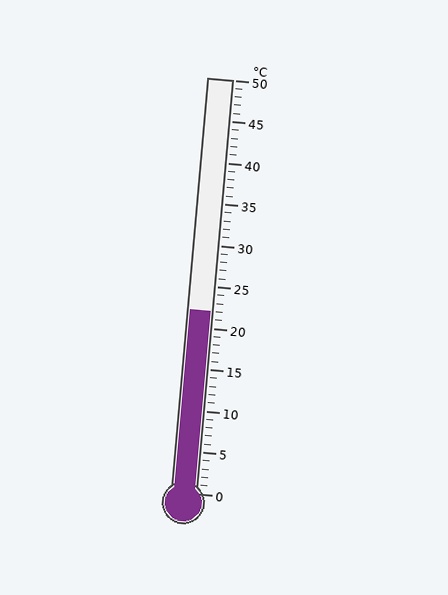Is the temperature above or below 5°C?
The temperature is above 5°C.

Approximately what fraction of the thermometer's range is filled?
The thermometer is filled to approximately 45% of its range.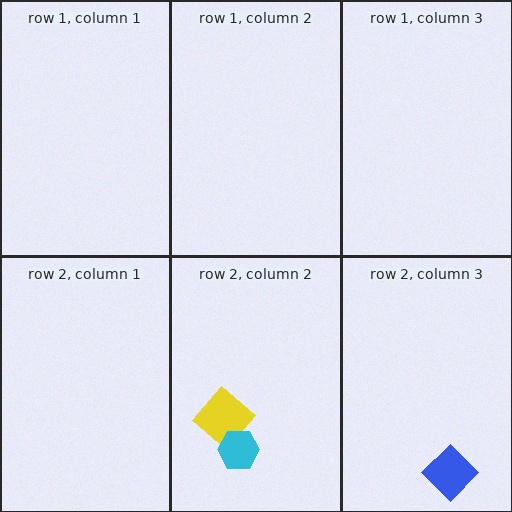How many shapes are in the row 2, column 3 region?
1.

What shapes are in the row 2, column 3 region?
The blue diamond.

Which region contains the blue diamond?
The row 2, column 3 region.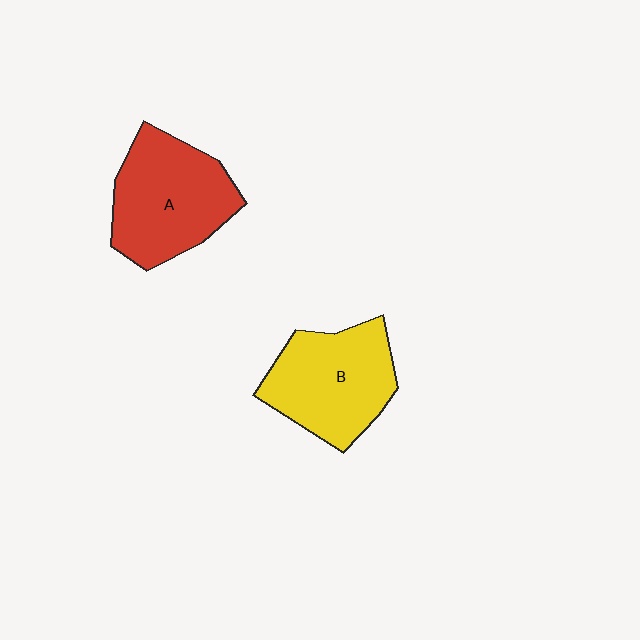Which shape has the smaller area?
Shape B (yellow).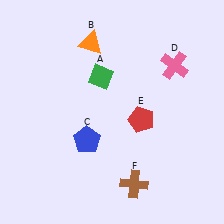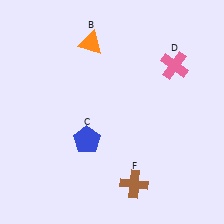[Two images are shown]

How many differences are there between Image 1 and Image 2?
There are 2 differences between the two images.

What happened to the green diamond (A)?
The green diamond (A) was removed in Image 2. It was in the top-left area of Image 1.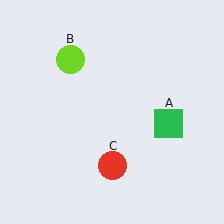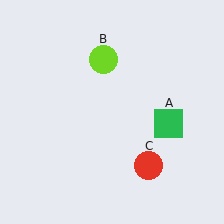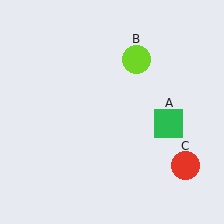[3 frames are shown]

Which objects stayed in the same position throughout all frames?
Green square (object A) remained stationary.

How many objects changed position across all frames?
2 objects changed position: lime circle (object B), red circle (object C).